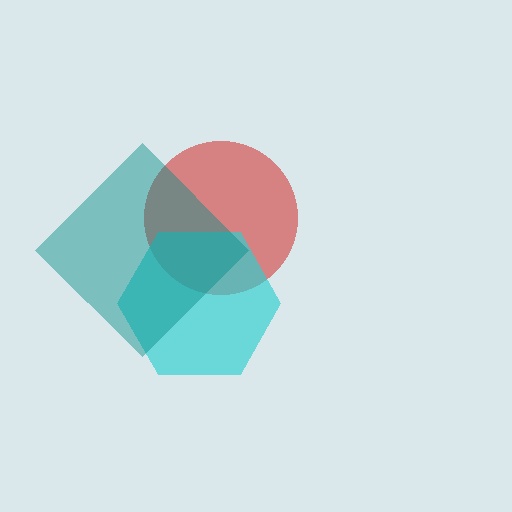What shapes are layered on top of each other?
The layered shapes are: a red circle, a cyan hexagon, a teal diamond.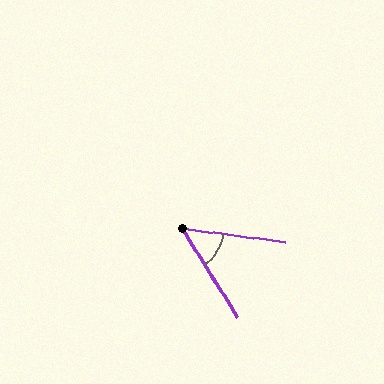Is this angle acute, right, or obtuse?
It is acute.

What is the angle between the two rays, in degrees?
Approximately 51 degrees.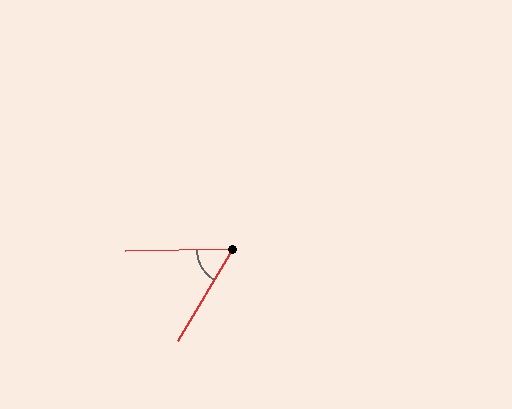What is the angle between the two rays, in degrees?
Approximately 58 degrees.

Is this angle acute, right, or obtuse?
It is acute.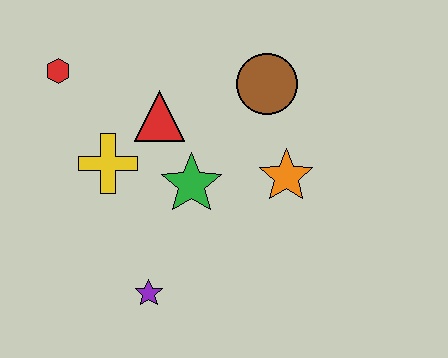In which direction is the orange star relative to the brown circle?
The orange star is below the brown circle.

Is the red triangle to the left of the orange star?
Yes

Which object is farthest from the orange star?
The red hexagon is farthest from the orange star.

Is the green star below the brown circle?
Yes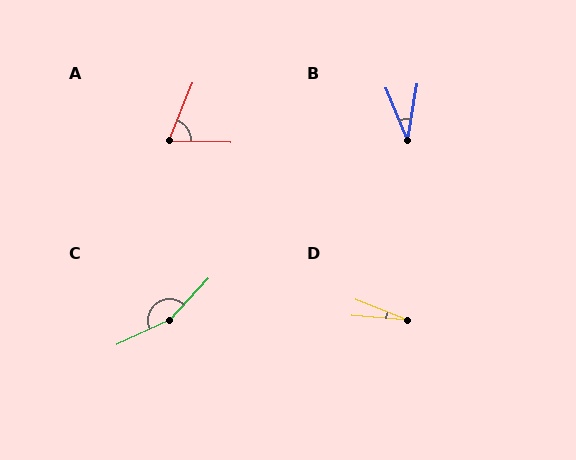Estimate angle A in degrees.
Approximately 69 degrees.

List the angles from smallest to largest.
D (17°), B (32°), A (69°), C (158°).